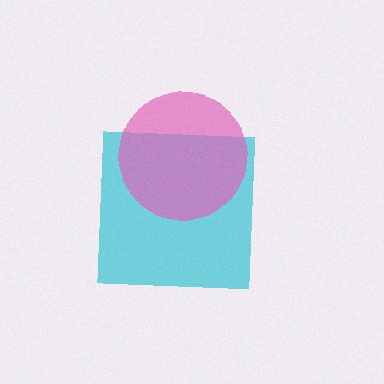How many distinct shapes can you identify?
There are 2 distinct shapes: a cyan square, a pink circle.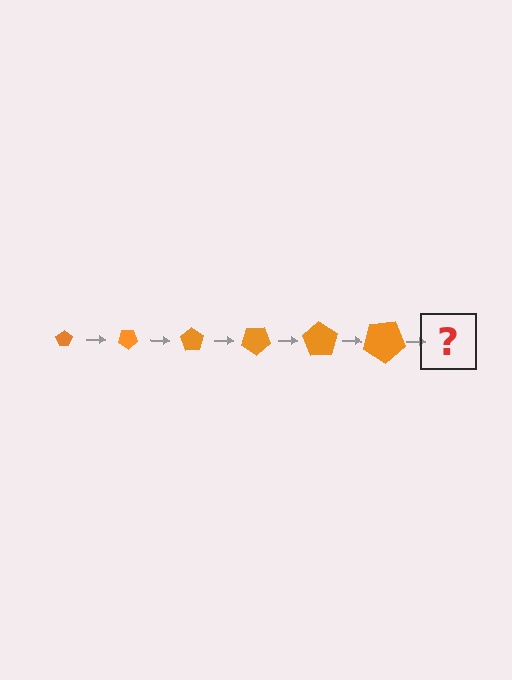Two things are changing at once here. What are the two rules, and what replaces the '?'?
The two rules are that the pentagon grows larger each step and it rotates 35 degrees each step. The '?' should be a pentagon, larger than the previous one and rotated 210 degrees from the start.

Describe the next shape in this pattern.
It should be a pentagon, larger than the previous one and rotated 210 degrees from the start.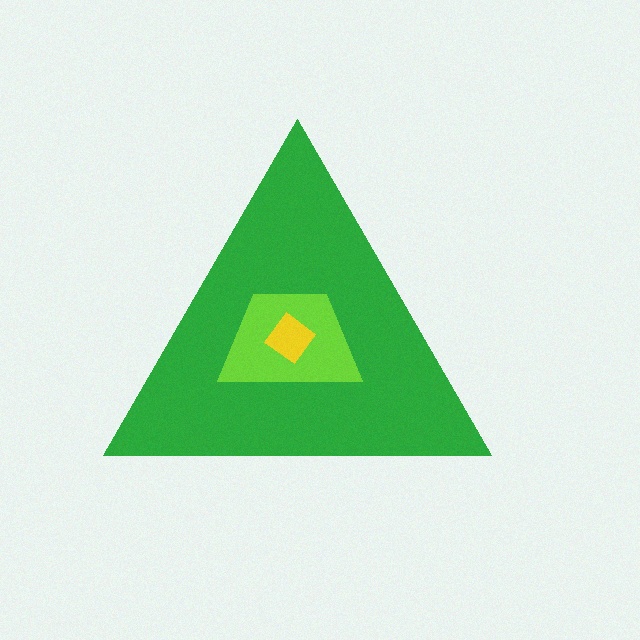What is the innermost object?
The yellow diamond.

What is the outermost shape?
The green triangle.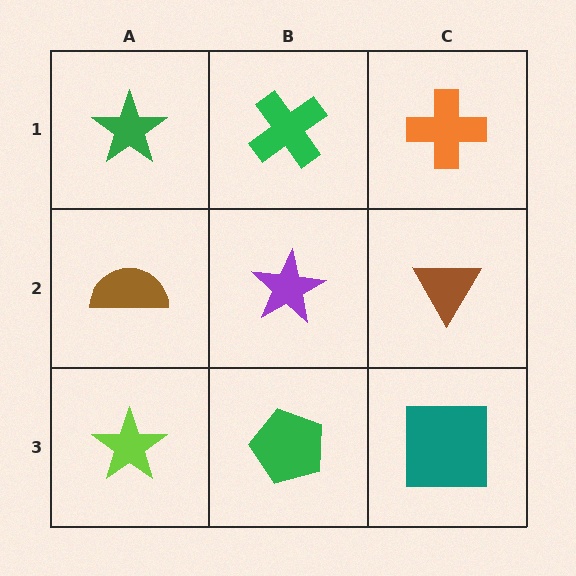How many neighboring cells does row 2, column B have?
4.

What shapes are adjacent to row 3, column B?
A purple star (row 2, column B), a lime star (row 3, column A), a teal square (row 3, column C).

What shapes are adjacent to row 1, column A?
A brown semicircle (row 2, column A), a green cross (row 1, column B).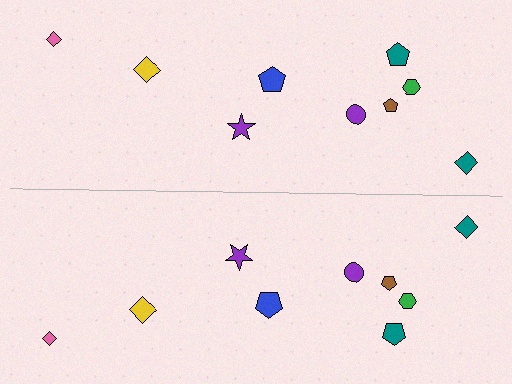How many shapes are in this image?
There are 18 shapes in this image.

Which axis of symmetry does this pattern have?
The pattern has a horizontal axis of symmetry running through the center of the image.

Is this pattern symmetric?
Yes, this pattern has bilateral (reflection) symmetry.